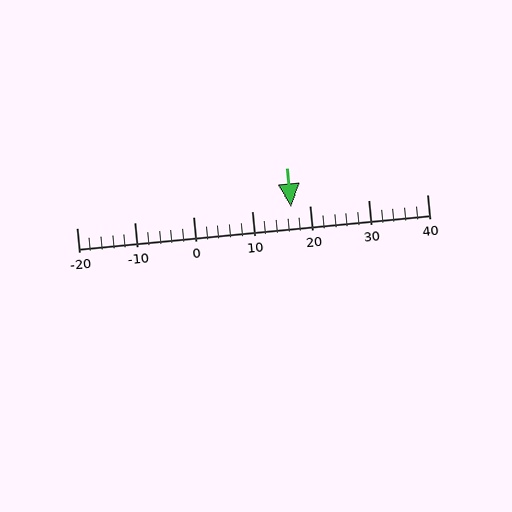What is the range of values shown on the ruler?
The ruler shows values from -20 to 40.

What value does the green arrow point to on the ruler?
The green arrow points to approximately 17.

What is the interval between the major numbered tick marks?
The major tick marks are spaced 10 units apart.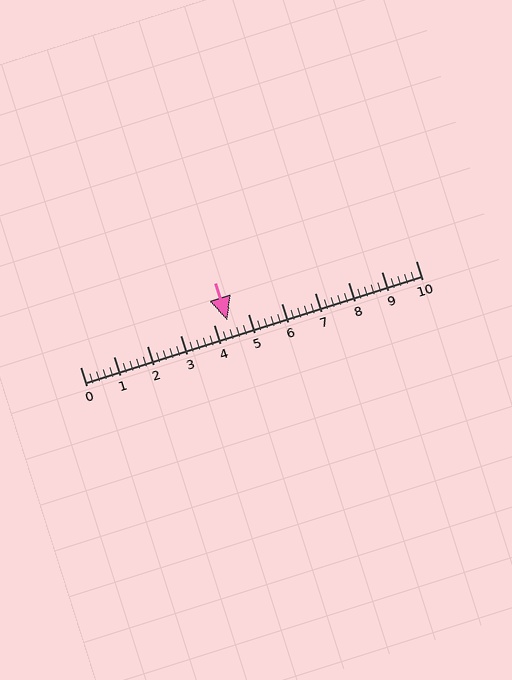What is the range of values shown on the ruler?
The ruler shows values from 0 to 10.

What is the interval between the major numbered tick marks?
The major tick marks are spaced 1 units apart.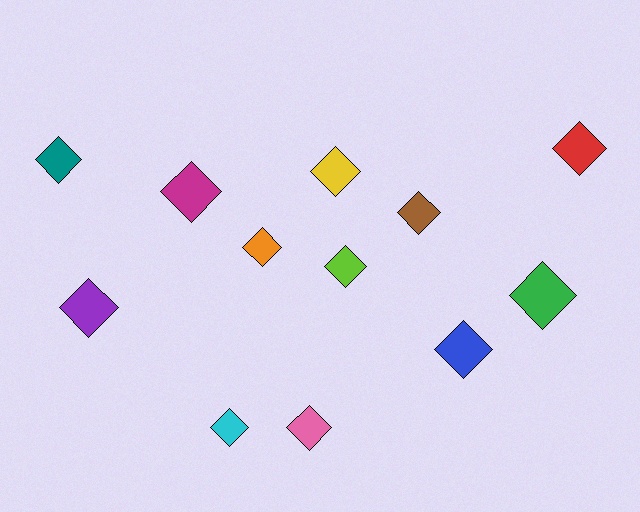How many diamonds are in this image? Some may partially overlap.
There are 12 diamonds.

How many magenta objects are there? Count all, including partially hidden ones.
There is 1 magenta object.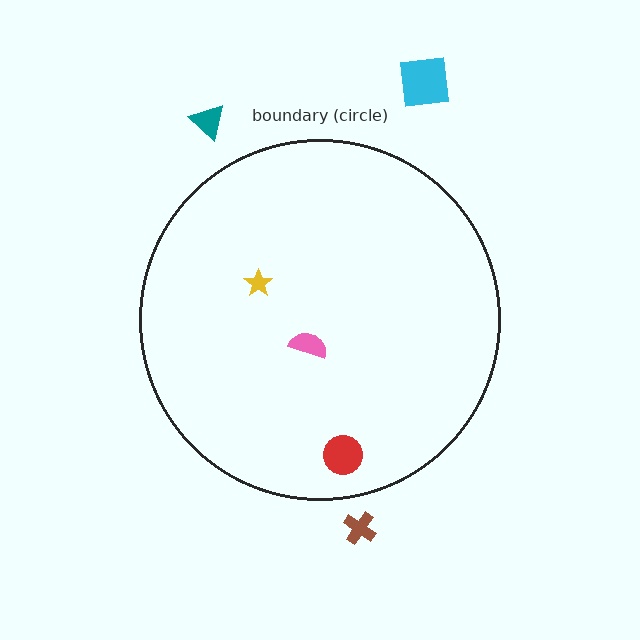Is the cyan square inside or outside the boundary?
Outside.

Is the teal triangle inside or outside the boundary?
Outside.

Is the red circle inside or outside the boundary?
Inside.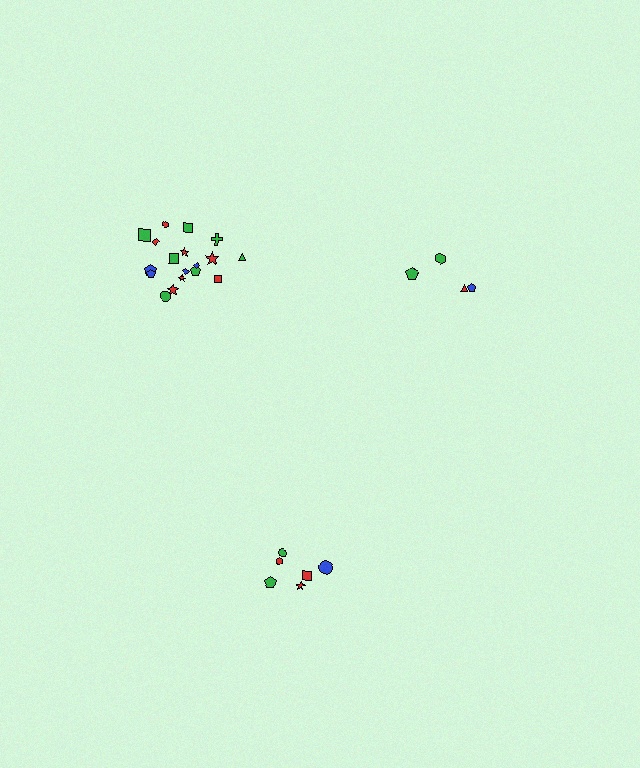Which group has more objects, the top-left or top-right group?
The top-left group.